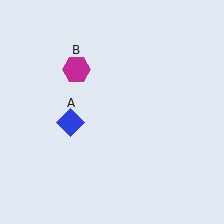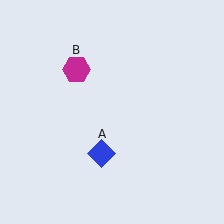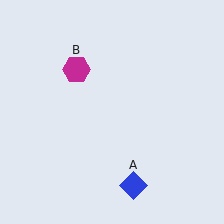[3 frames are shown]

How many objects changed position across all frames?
1 object changed position: blue diamond (object A).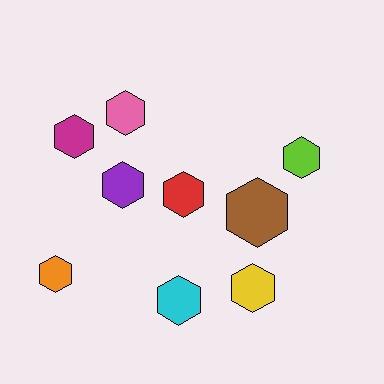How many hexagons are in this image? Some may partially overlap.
There are 9 hexagons.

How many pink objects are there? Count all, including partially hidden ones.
There is 1 pink object.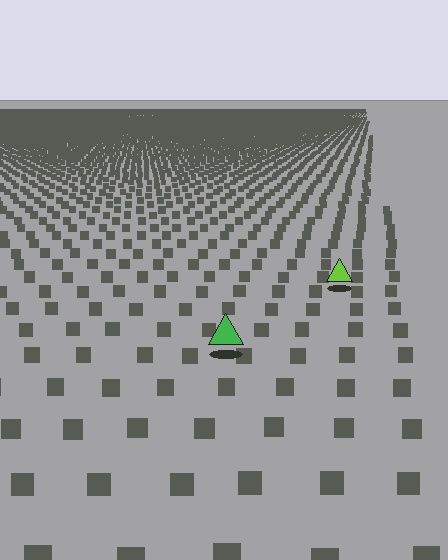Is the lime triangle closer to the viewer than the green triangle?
No. The green triangle is closer — you can tell from the texture gradient: the ground texture is coarser near it.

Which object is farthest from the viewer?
The lime triangle is farthest from the viewer. It appears smaller and the ground texture around it is denser.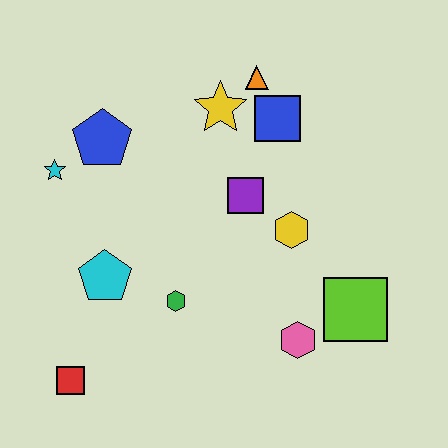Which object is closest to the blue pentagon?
The cyan star is closest to the blue pentagon.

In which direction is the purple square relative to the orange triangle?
The purple square is below the orange triangle.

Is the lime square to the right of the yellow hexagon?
Yes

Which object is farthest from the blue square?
The red square is farthest from the blue square.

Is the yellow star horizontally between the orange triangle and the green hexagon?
Yes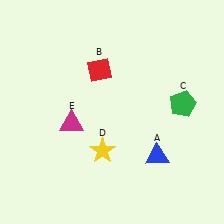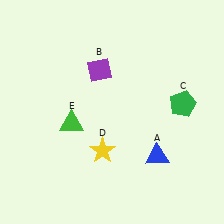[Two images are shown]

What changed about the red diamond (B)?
In Image 1, B is red. In Image 2, it changed to purple.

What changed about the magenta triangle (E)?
In Image 1, E is magenta. In Image 2, it changed to green.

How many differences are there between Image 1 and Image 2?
There are 2 differences between the two images.